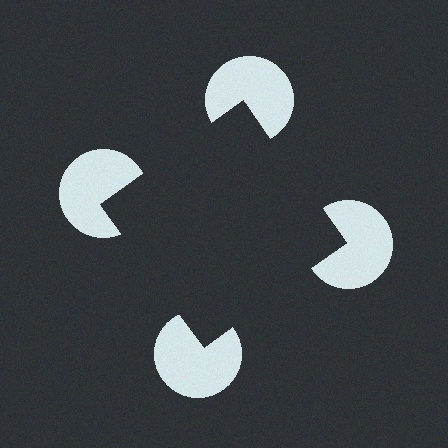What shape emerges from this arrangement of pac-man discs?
An illusory square — its edges are inferred from the aligned wedge cuts in the pac-man discs, not physically drawn.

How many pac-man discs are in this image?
There are 4 — one at each vertex of the illusory square.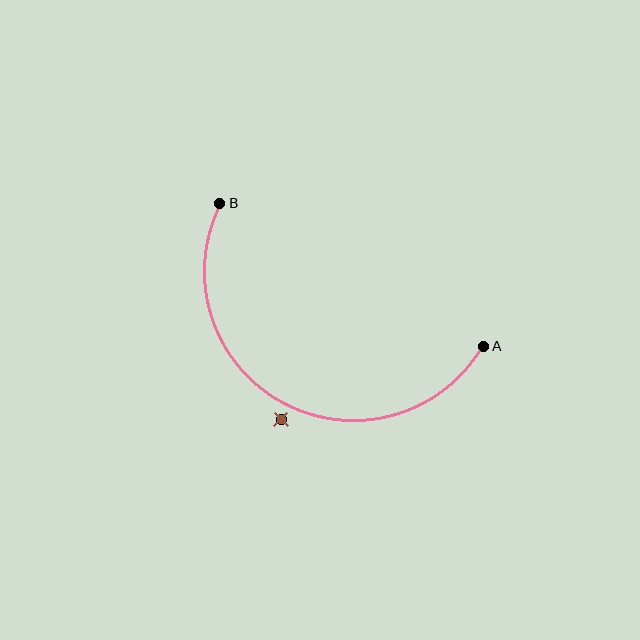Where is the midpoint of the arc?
The arc midpoint is the point on the curve farthest from the straight line joining A and B. It sits below that line.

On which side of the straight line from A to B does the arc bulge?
The arc bulges below the straight line connecting A and B.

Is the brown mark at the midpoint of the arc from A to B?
No — the brown mark does not lie on the arc at all. It sits slightly outside the curve.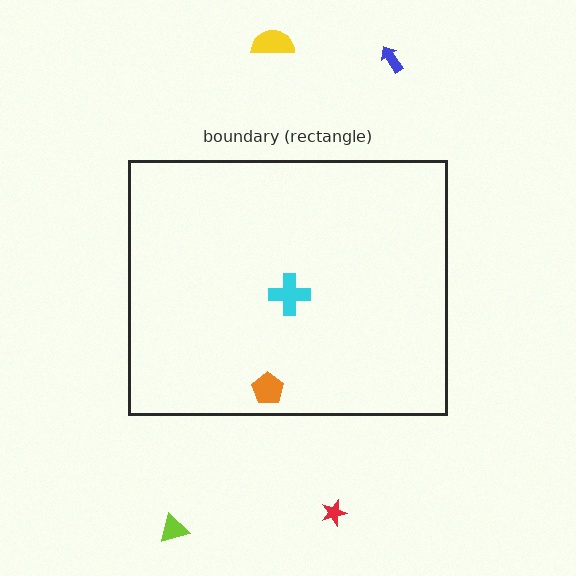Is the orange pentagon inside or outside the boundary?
Inside.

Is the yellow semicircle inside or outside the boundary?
Outside.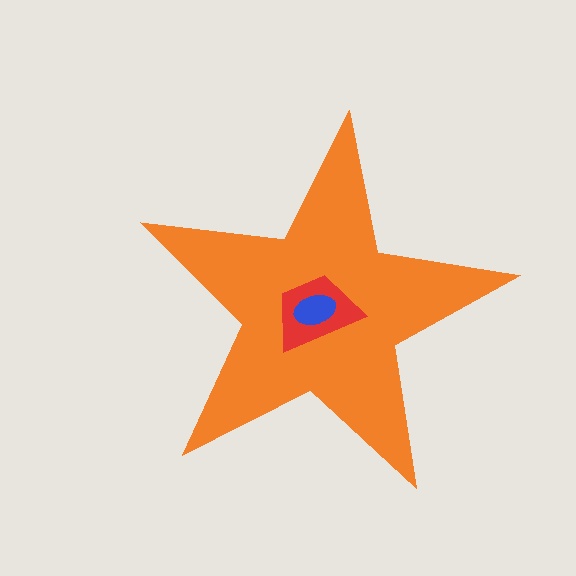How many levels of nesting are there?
3.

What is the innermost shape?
The blue ellipse.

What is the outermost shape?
The orange star.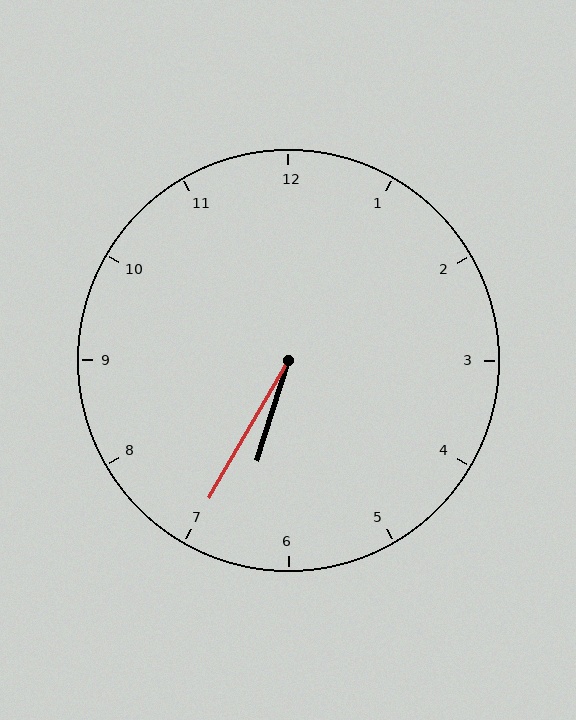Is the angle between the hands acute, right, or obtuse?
It is acute.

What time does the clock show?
6:35.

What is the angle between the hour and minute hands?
Approximately 12 degrees.